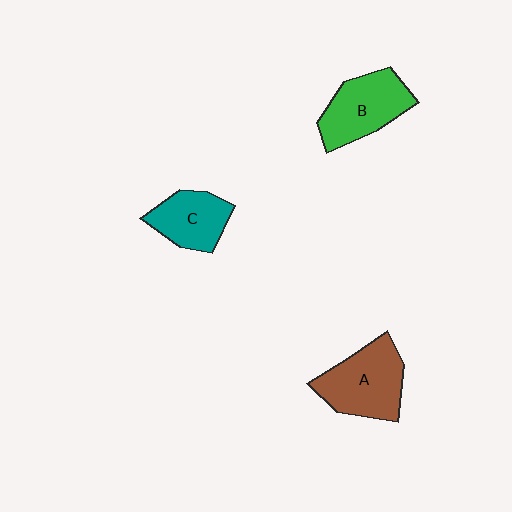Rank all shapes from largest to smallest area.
From largest to smallest: A (brown), B (green), C (teal).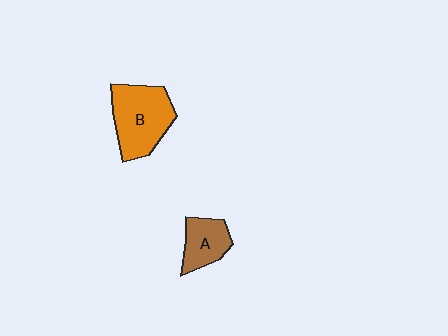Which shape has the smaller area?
Shape A (brown).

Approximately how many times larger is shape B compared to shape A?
Approximately 1.8 times.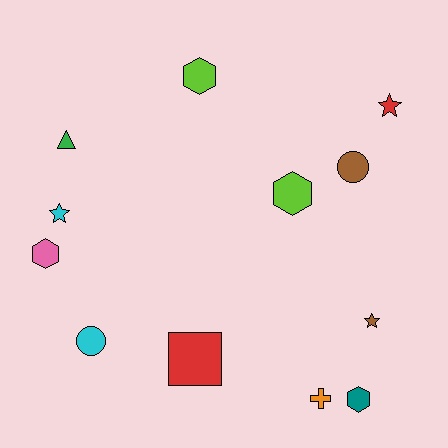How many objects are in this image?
There are 12 objects.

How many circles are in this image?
There are 2 circles.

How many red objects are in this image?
There are 2 red objects.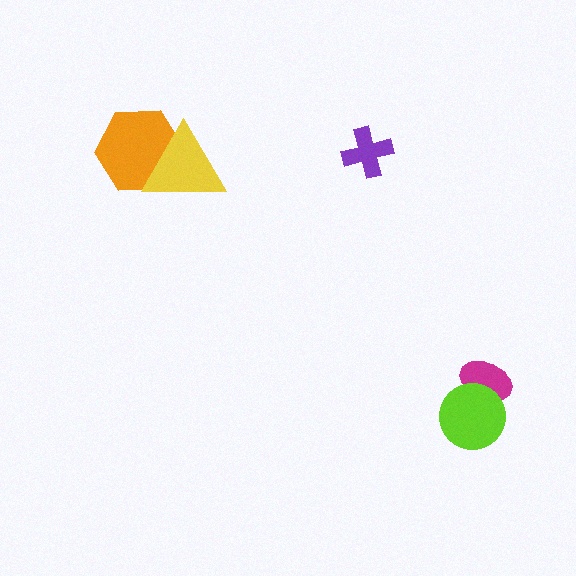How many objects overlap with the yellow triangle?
1 object overlaps with the yellow triangle.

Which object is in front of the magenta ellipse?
The lime circle is in front of the magenta ellipse.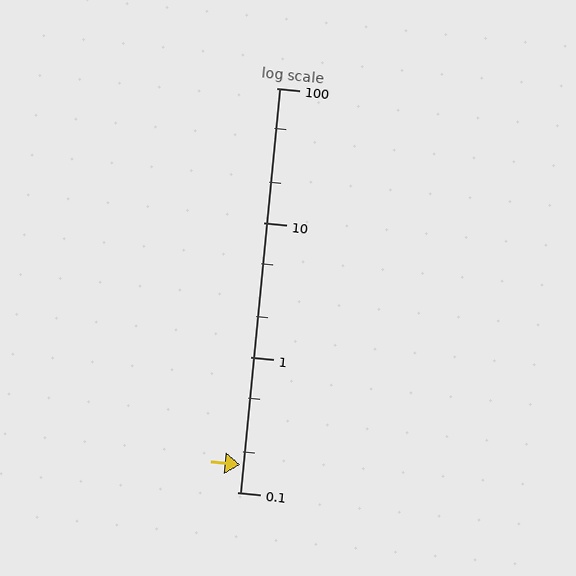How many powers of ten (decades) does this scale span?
The scale spans 3 decades, from 0.1 to 100.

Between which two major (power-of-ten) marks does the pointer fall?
The pointer is between 0.1 and 1.